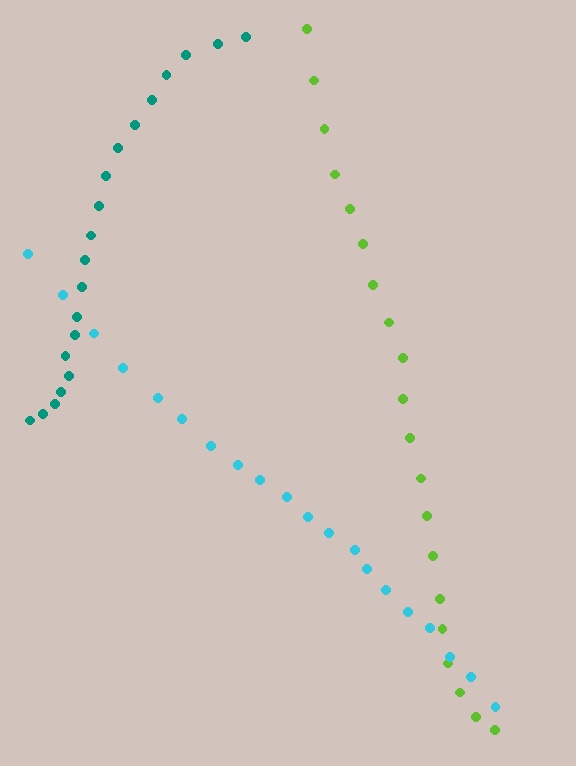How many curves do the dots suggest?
There are 3 distinct paths.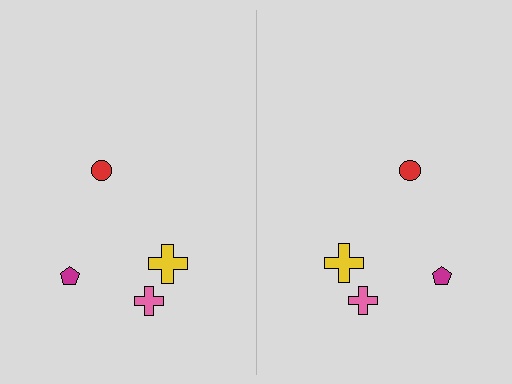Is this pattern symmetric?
Yes, this pattern has bilateral (reflection) symmetry.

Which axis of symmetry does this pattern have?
The pattern has a vertical axis of symmetry running through the center of the image.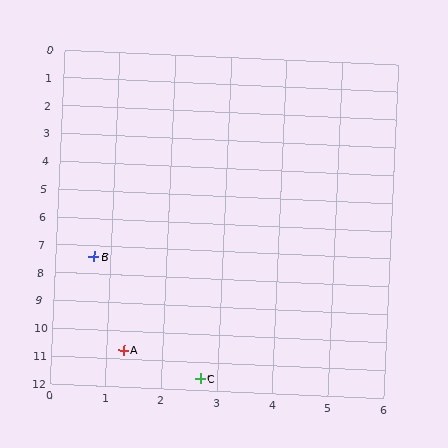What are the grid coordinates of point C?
Point C is at approximately (2.7, 11.6).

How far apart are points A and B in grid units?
Points A and B are about 3.4 grid units apart.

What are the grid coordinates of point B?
Point B is at approximately (0.7, 7.4).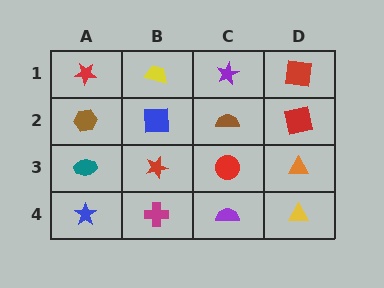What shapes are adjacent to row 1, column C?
A brown semicircle (row 2, column C), a yellow trapezoid (row 1, column B), a red square (row 1, column D).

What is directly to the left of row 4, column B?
A blue star.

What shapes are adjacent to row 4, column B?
A red star (row 3, column B), a blue star (row 4, column A), a purple semicircle (row 4, column C).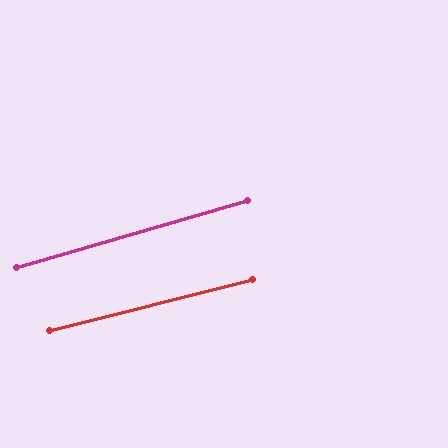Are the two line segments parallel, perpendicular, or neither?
Parallel — their directions differ by only 1.8°.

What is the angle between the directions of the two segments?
Approximately 2 degrees.